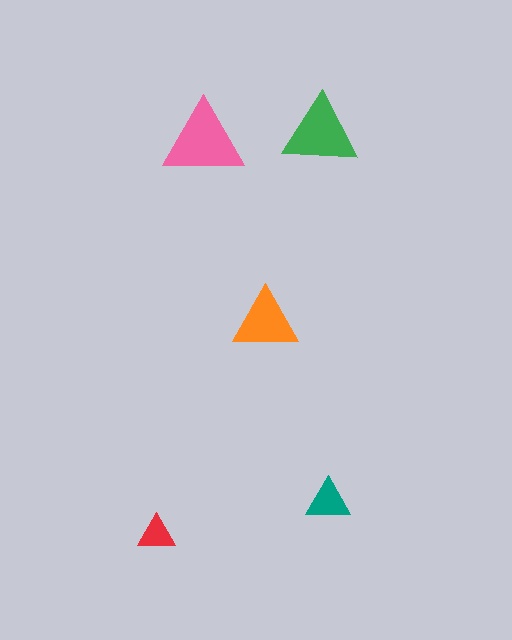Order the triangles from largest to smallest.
the pink one, the green one, the orange one, the teal one, the red one.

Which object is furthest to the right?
The teal triangle is rightmost.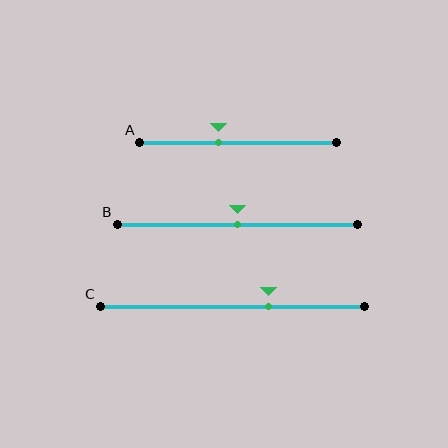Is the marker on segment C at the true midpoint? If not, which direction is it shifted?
No, the marker on segment C is shifted to the right by about 14% of the segment length.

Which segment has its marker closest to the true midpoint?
Segment B has its marker closest to the true midpoint.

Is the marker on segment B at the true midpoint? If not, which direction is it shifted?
Yes, the marker on segment B is at the true midpoint.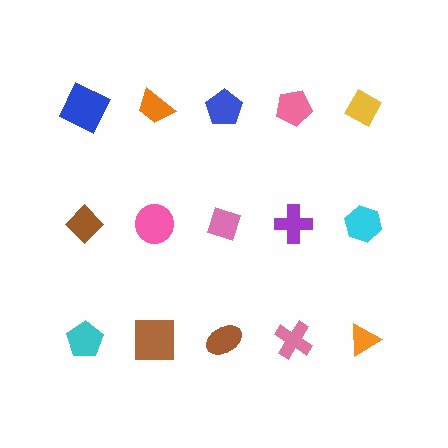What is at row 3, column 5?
An orange triangle.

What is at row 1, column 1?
A blue square.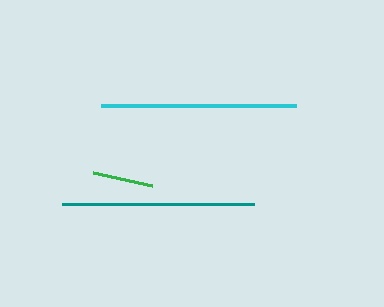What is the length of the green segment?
The green segment is approximately 60 pixels long.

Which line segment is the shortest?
The green line is the shortest at approximately 60 pixels.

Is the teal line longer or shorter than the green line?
The teal line is longer than the green line.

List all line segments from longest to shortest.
From longest to shortest: cyan, teal, green.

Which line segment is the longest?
The cyan line is the longest at approximately 195 pixels.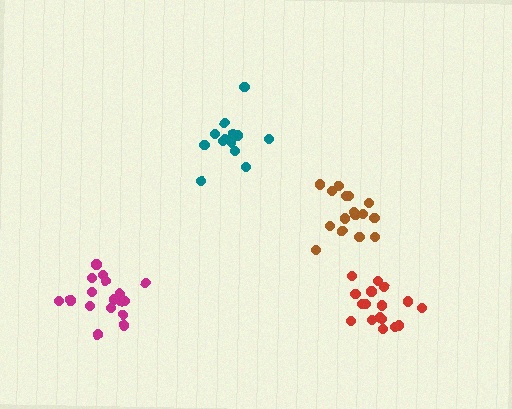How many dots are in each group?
Group 1: 13 dots, Group 2: 16 dots, Group 3: 17 dots, Group 4: 18 dots (64 total).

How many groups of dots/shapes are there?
There are 4 groups.